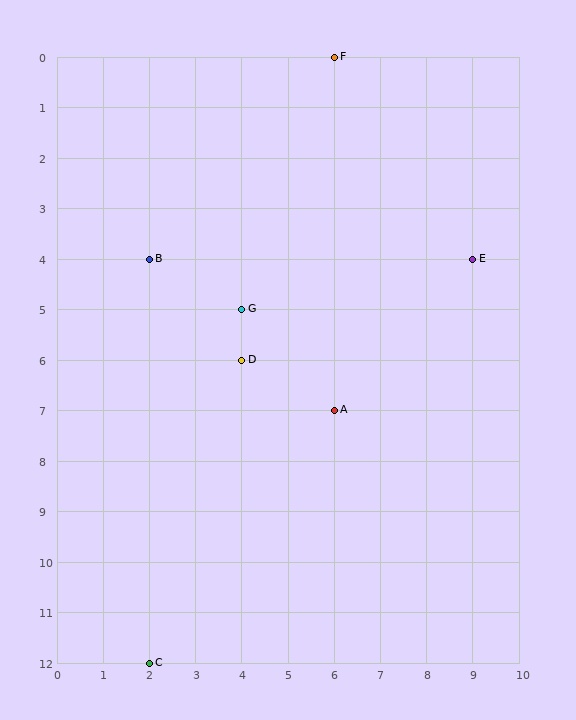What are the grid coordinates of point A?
Point A is at grid coordinates (6, 7).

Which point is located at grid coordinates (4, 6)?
Point D is at (4, 6).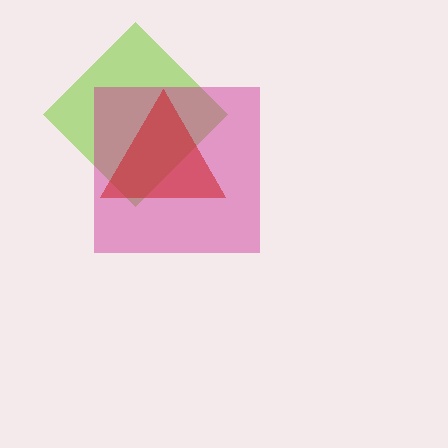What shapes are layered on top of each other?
The layered shapes are: a lime diamond, a magenta square, a red triangle.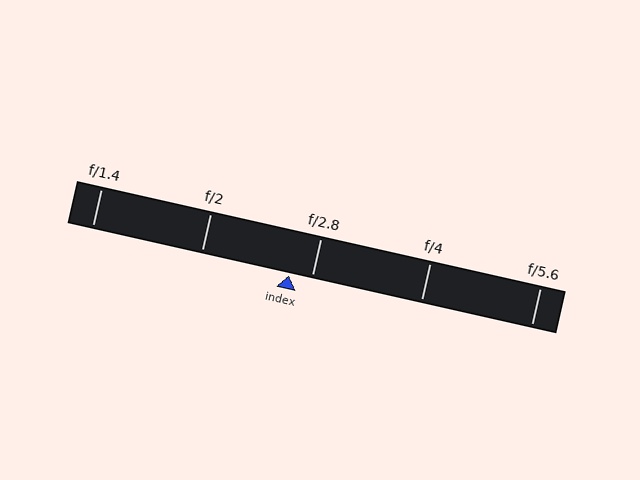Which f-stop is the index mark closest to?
The index mark is closest to f/2.8.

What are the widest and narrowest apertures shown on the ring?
The widest aperture shown is f/1.4 and the narrowest is f/5.6.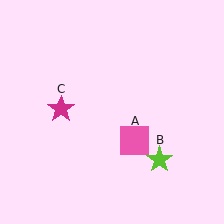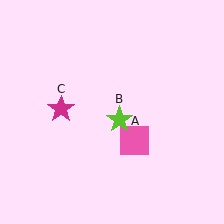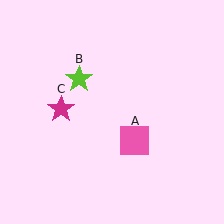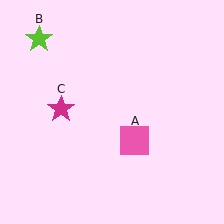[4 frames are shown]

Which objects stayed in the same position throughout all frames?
Pink square (object A) and magenta star (object C) remained stationary.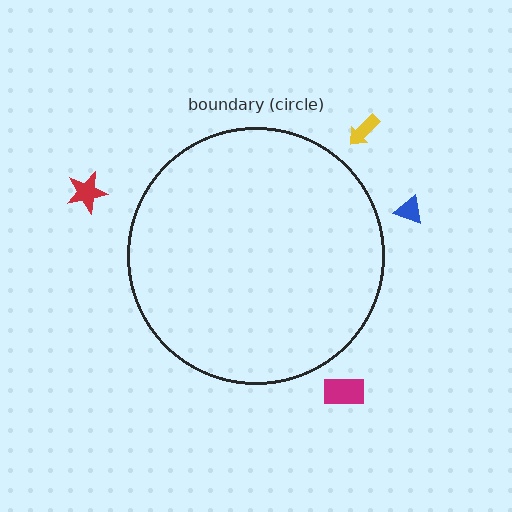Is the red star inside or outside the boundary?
Outside.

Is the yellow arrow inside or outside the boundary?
Outside.